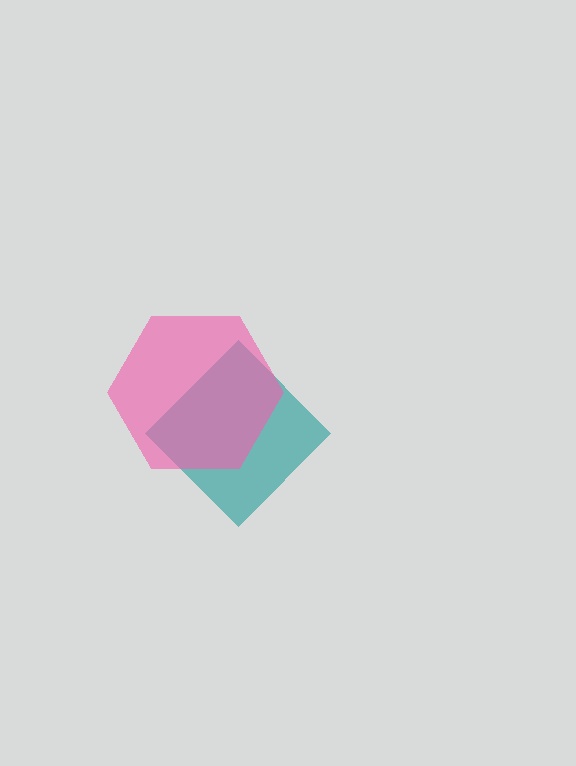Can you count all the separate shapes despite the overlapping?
Yes, there are 2 separate shapes.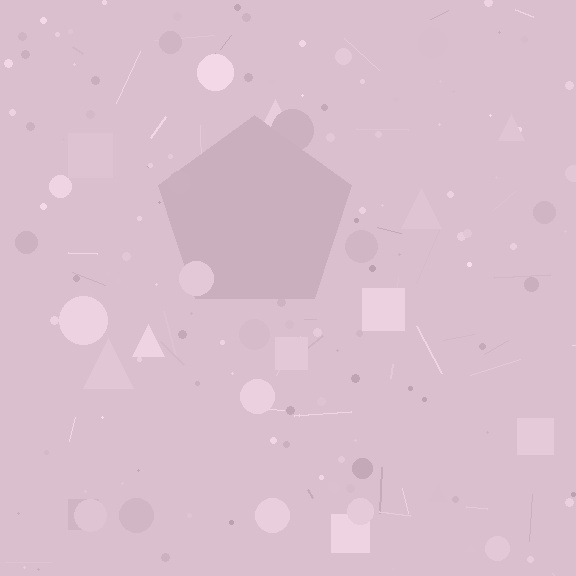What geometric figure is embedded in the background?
A pentagon is embedded in the background.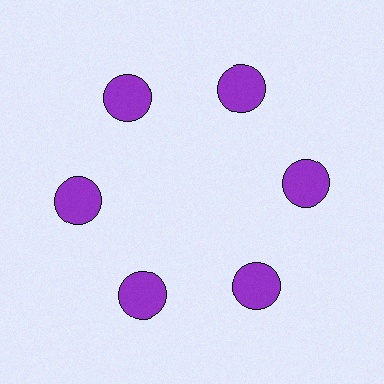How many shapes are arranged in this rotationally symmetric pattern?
There are 6 shapes, arranged in 6 groups of 1.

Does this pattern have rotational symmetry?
Yes, this pattern has 6-fold rotational symmetry. It looks the same after rotating 60 degrees around the center.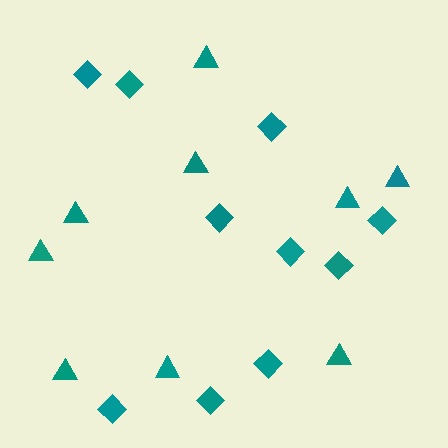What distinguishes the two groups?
There are 2 groups: one group of diamonds (10) and one group of triangles (9).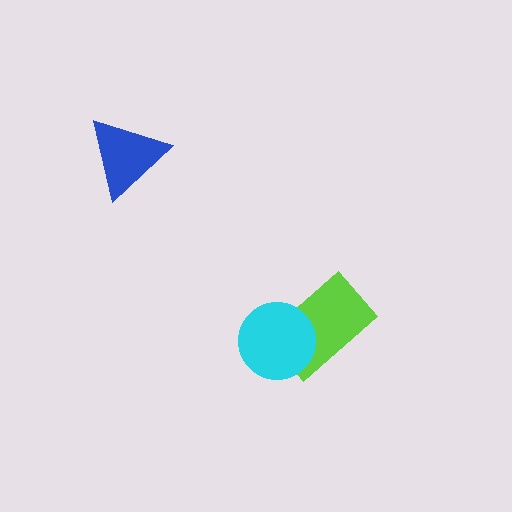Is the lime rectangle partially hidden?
Yes, it is partially covered by another shape.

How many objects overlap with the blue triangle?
0 objects overlap with the blue triangle.